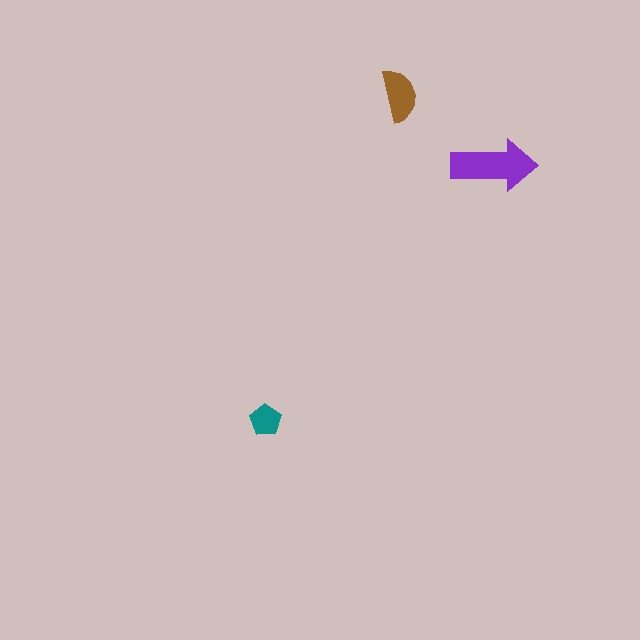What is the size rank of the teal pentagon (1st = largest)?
3rd.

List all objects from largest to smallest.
The purple arrow, the brown semicircle, the teal pentagon.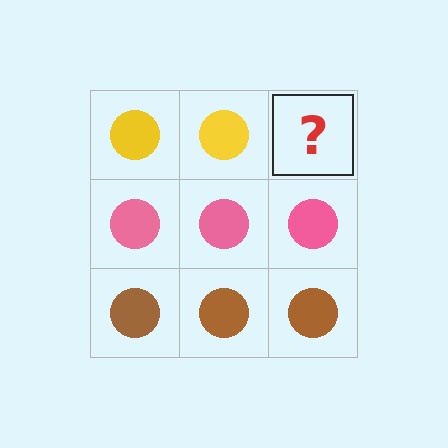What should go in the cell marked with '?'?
The missing cell should contain a yellow circle.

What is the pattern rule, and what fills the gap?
The rule is that each row has a consistent color. The gap should be filled with a yellow circle.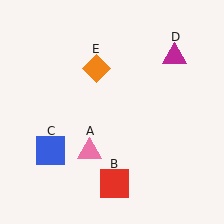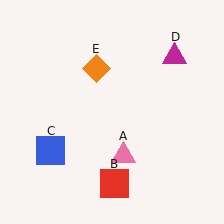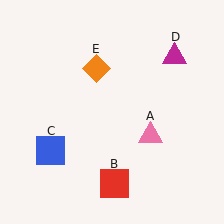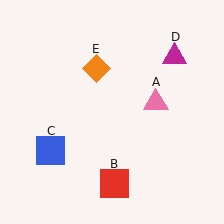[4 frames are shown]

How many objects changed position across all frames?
1 object changed position: pink triangle (object A).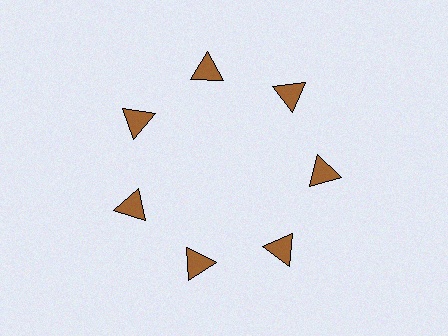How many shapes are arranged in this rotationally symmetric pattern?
There are 7 shapes, arranged in 7 groups of 1.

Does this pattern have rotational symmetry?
Yes, this pattern has 7-fold rotational symmetry. It looks the same after rotating 51 degrees around the center.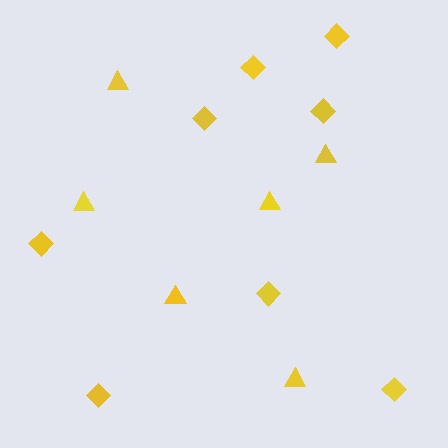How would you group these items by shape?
There are 2 groups: one group of triangles (6) and one group of diamonds (8).